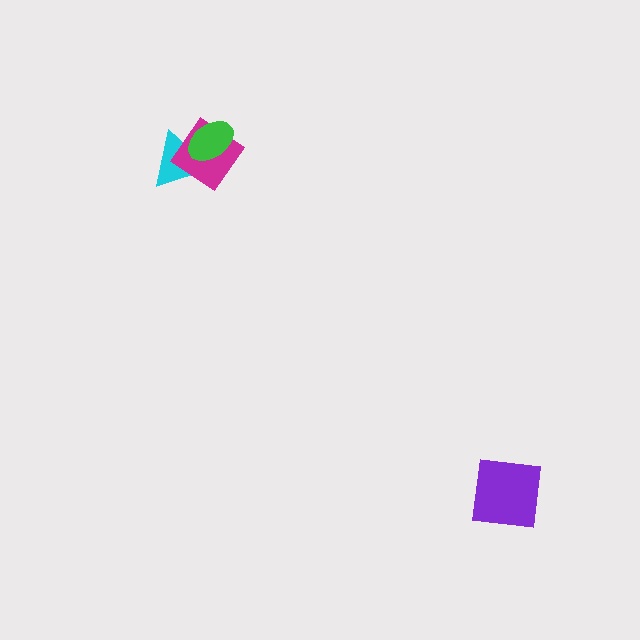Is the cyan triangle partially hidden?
Yes, it is partially covered by another shape.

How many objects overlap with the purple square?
0 objects overlap with the purple square.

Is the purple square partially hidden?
No, no other shape covers it.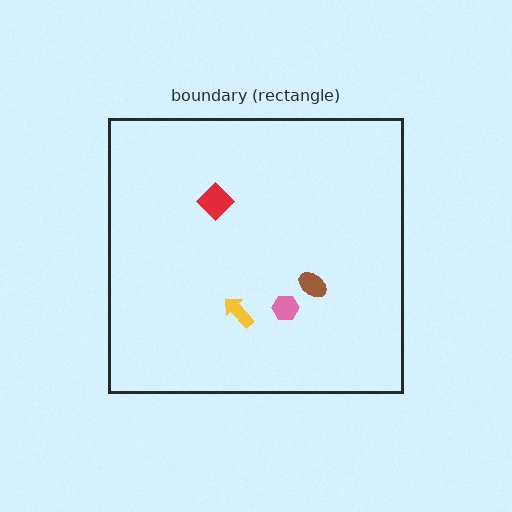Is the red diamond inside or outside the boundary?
Inside.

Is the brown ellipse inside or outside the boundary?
Inside.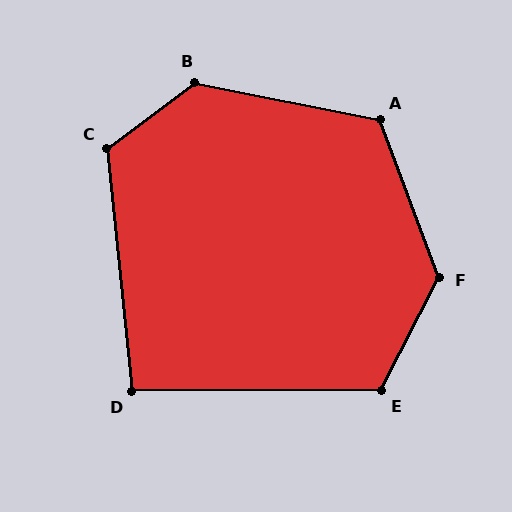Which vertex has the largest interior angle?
F, at approximately 133 degrees.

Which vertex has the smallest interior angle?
D, at approximately 96 degrees.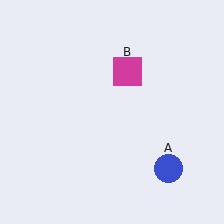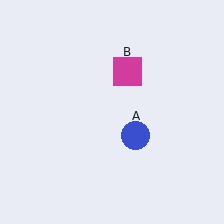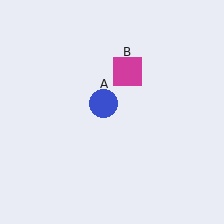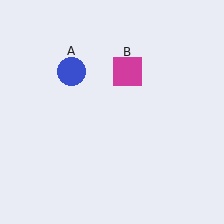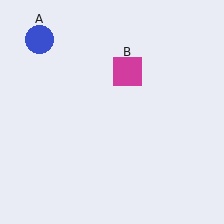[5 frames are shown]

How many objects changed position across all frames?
1 object changed position: blue circle (object A).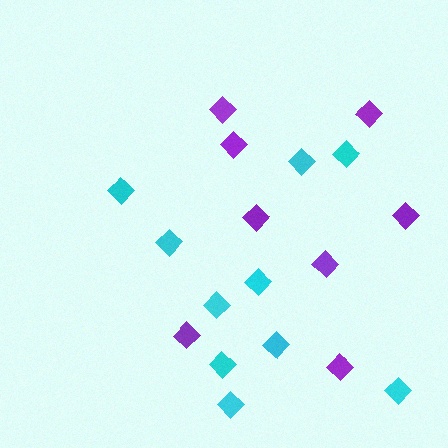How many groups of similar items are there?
There are 2 groups: one group of cyan diamonds (10) and one group of purple diamonds (8).